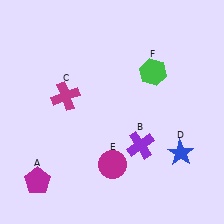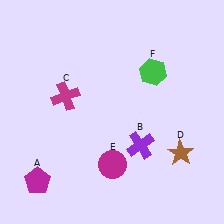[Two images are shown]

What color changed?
The star (D) changed from blue in Image 1 to brown in Image 2.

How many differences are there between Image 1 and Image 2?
There is 1 difference between the two images.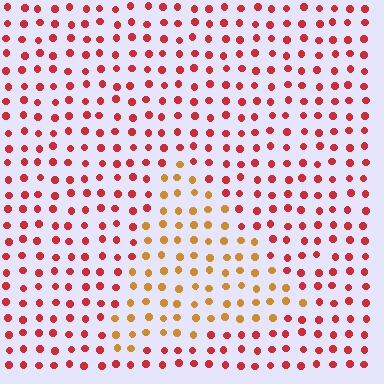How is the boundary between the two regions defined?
The boundary is defined purely by a slight shift in hue (about 40 degrees). Spacing, size, and orientation are identical on both sides.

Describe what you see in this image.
The image is filled with small red elements in a uniform arrangement. A triangle-shaped region is visible where the elements are tinted to a slightly different hue, forming a subtle color boundary.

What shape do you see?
I see a triangle.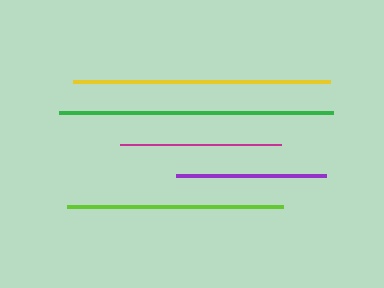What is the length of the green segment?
The green segment is approximately 273 pixels long.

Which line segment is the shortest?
The purple line is the shortest at approximately 149 pixels.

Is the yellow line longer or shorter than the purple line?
The yellow line is longer than the purple line.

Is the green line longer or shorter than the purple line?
The green line is longer than the purple line.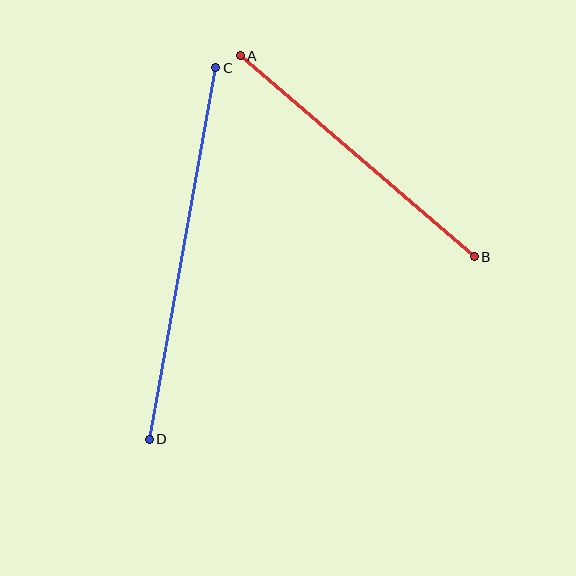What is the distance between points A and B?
The distance is approximately 309 pixels.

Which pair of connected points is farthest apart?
Points C and D are farthest apart.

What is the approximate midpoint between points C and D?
The midpoint is at approximately (183, 254) pixels.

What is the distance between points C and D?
The distance is approximately 377 pixels.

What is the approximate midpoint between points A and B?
The midpoint is at approximately (357, 156) pixels.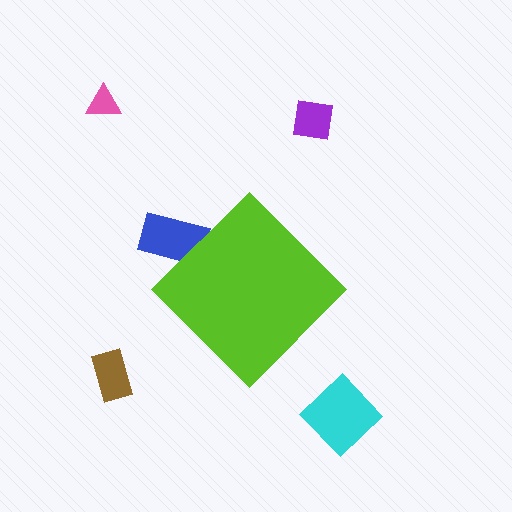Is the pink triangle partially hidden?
No, the pink triangle is fully visible.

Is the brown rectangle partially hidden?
No, the brown rectangle is fully visible.